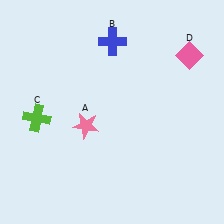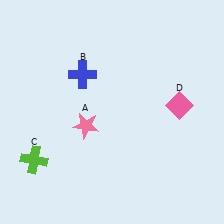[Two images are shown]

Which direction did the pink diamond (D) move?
The pink diamond (D) moved down.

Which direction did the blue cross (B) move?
The blue cross (B) moved down.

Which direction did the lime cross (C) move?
The lime cross (C) moved down.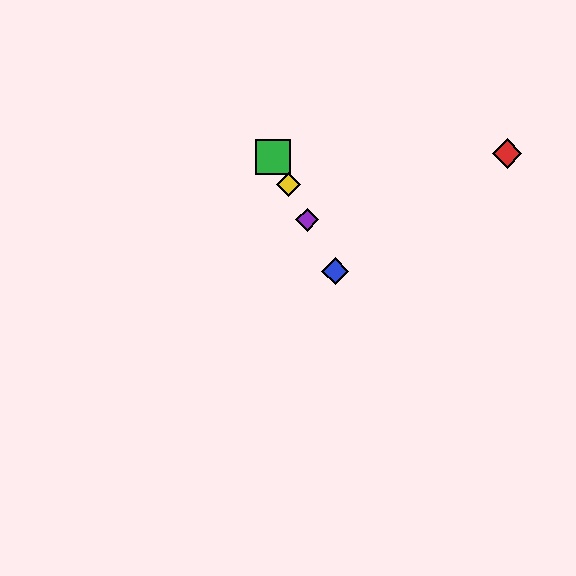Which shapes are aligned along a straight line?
The blue diamond, the green square, the yellow diamond, the purple diamond are aligned along a straight line.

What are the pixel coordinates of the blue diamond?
The blue diamond is at (335, 271).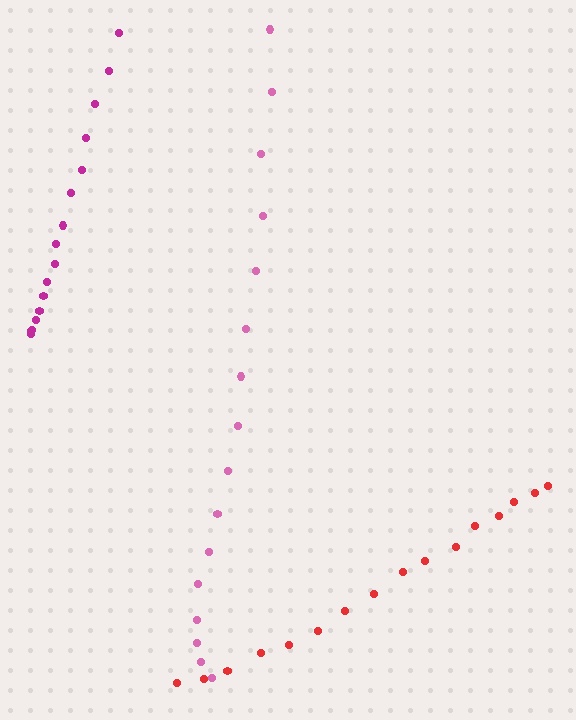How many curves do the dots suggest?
There are 3 distinct paths.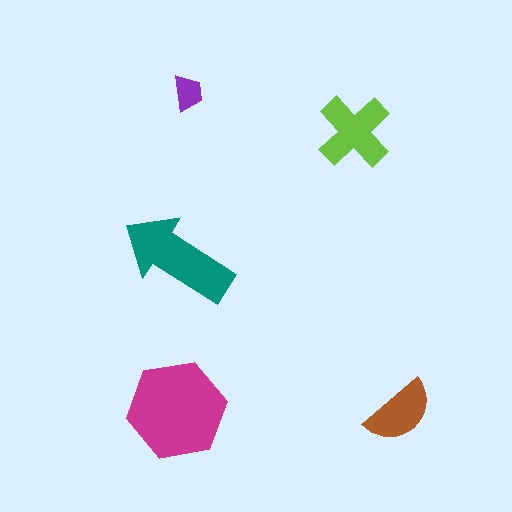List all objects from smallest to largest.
The purple trapezoid, the brown semicircle, the lime cross, the teal arrow, the magenta hexagon.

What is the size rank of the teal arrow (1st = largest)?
2nd.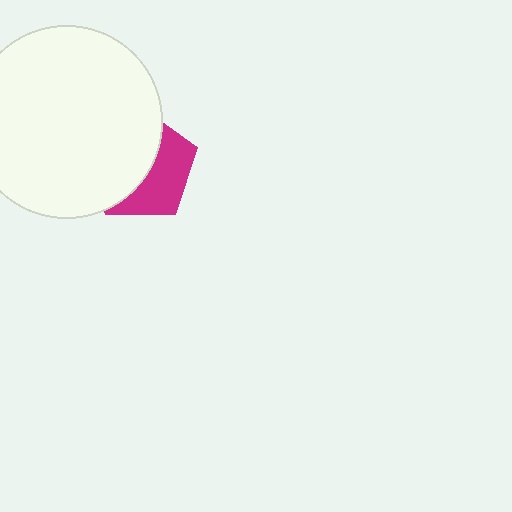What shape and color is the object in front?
The object in front is a white circle.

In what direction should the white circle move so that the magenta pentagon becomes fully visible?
The white circle should move left. That is the shortest direction to clear the overlap and leave the magenta pentagon fully visible.